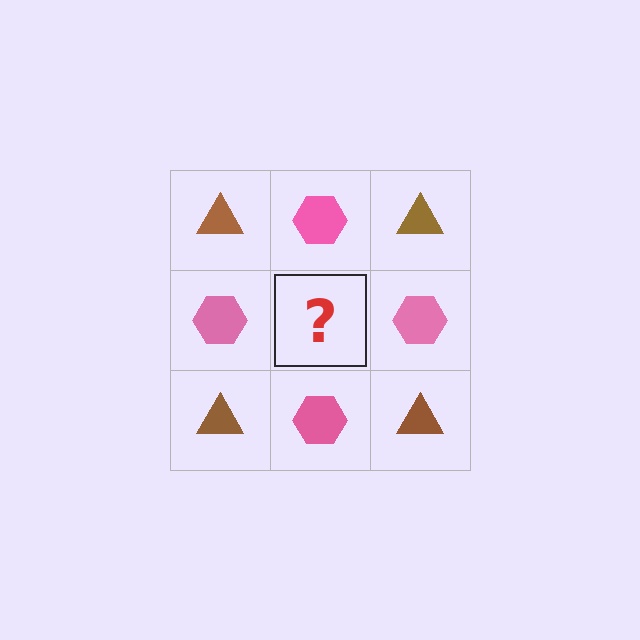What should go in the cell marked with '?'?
The missing cell should contain a brown triangle.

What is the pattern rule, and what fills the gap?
The rule is that it alternates brown triangle and pink hexagon in a checkerboard pattern. The gap should be filled with a brown triangle.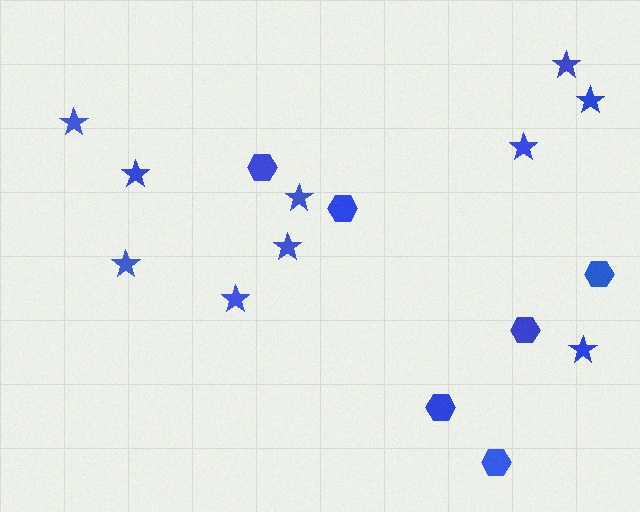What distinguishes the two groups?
There are 2 groups: one group of hexagons (6) and one group of stars (10).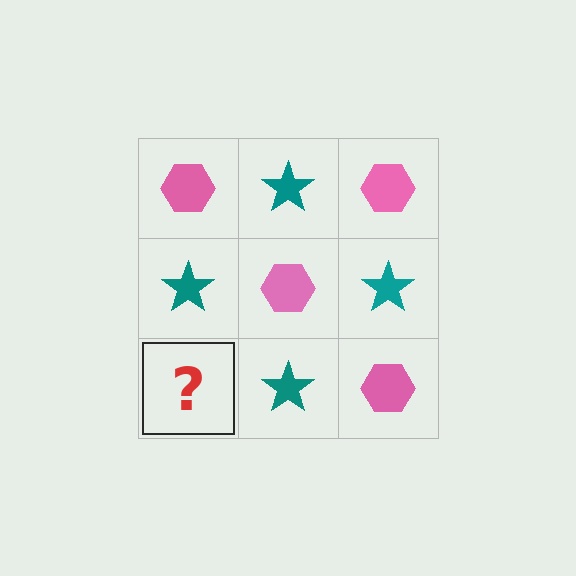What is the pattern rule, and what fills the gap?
The rule is that it alternates pink hexagon and teal star in a checkerboard pattern. The gap should be filled with a pink hexagon.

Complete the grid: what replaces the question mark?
The question mark should be replaced with a pink hexagon.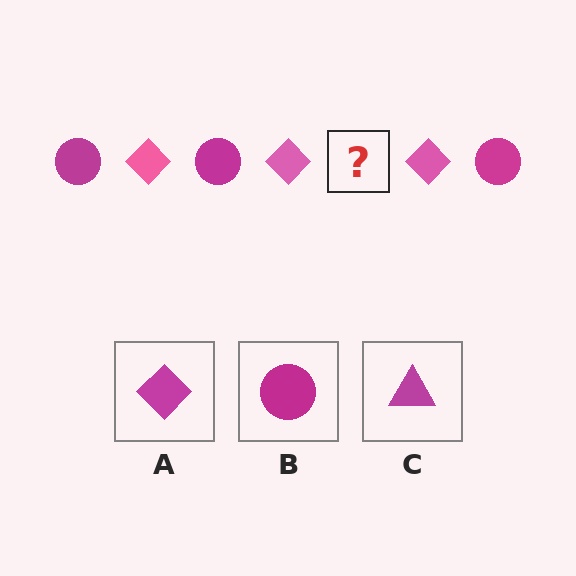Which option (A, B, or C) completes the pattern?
B.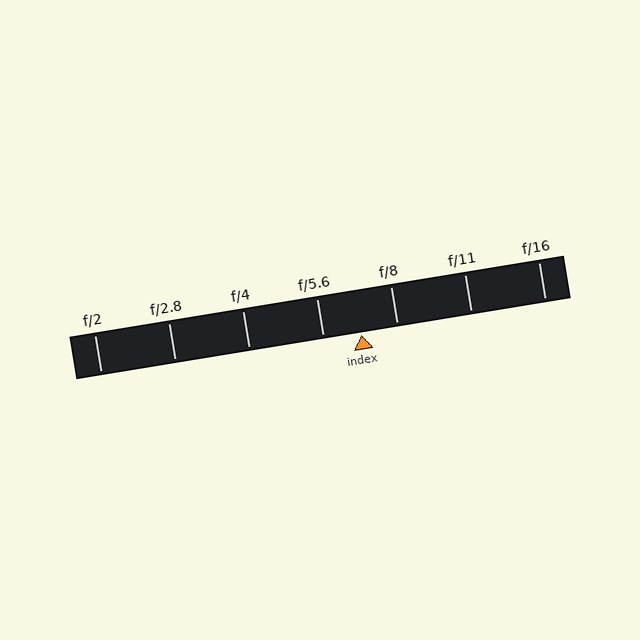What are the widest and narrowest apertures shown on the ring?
The widest aperture shown is f/2 and the narrowest is f/16.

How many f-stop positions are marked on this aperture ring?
There are 7 f-stop positions marked.